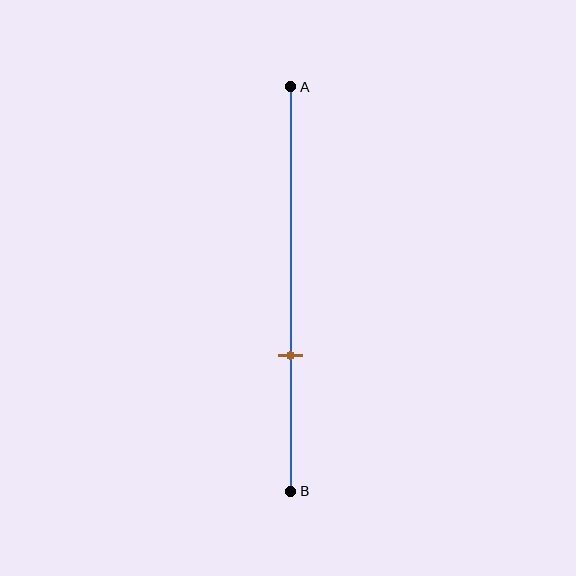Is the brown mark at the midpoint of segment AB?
No, the mark is at about 65% from A, not at the 50% midpoint.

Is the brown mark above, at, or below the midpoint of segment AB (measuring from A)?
The brown mark is below the midpoint of segment AB.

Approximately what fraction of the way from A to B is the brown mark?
The brown mark is approximately 65% of the way from A to B.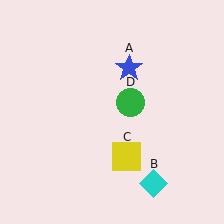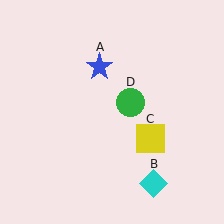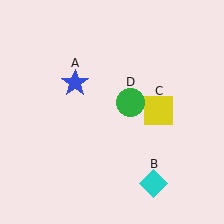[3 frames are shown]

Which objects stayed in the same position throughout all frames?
Cyan diamond (object B) and green circle (object D) remained stationary.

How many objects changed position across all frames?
2 objects changed position: blue star (object A), yellow square (object C).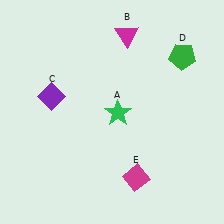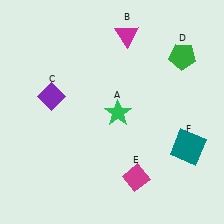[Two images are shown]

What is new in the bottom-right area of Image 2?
A teal square (F) was added in the bottom-right area of Image 2.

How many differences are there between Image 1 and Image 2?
There is 1 difference between the two images.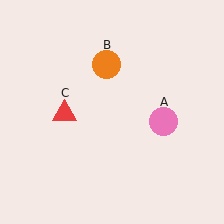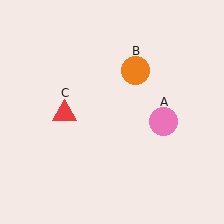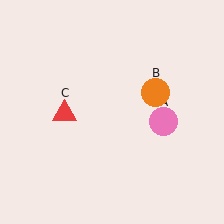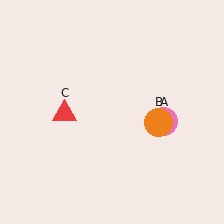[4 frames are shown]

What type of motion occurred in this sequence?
The orange circle (object B) rotated clockwise around the center of the scene.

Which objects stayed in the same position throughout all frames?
Pink circle (object A) and red triangle (object C) remained stationary.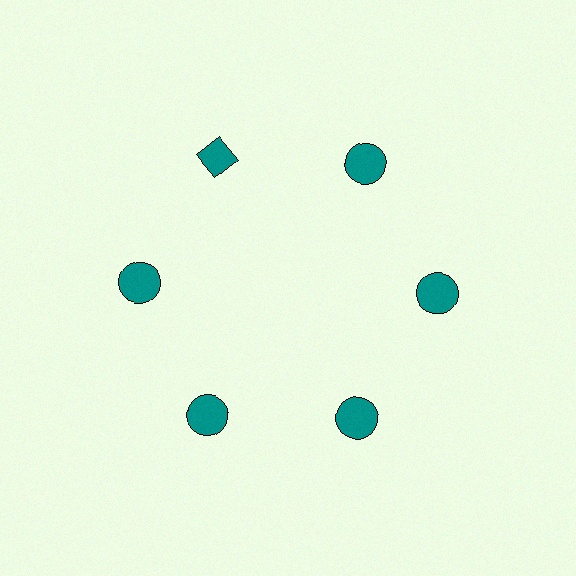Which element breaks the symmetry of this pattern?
The teal diamond at roughly the 11 o'clock position breaks the symmetry. All other shapes are teal circles.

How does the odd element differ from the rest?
It has a different shape: diamond instead of circle.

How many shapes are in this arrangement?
There are 6 shapes arranged in a ring pattern.